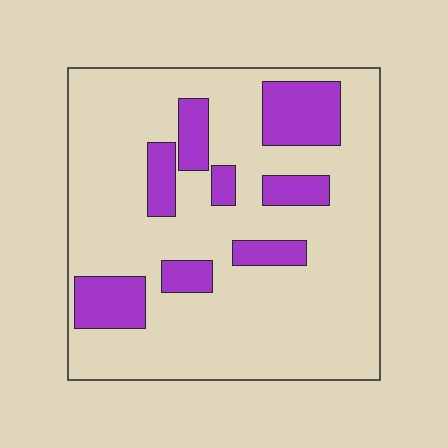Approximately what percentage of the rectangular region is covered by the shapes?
Approximately 20%.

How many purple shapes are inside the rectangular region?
8.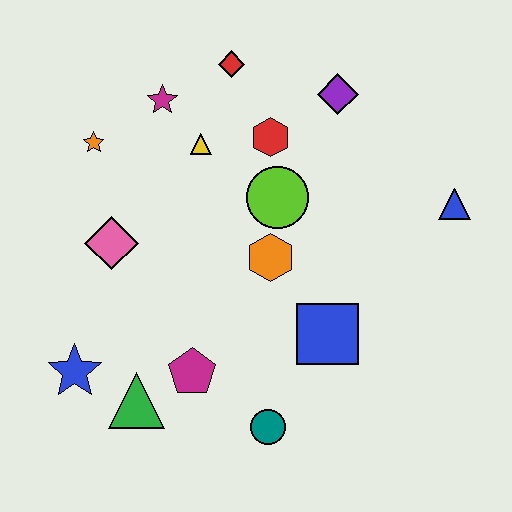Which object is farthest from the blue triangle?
The blue star is farthest from the blue triangle.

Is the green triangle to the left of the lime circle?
Yes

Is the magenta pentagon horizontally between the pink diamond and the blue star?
No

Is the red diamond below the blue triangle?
No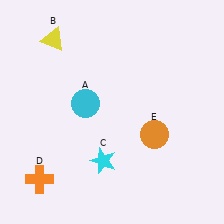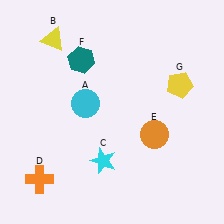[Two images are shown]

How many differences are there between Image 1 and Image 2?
There are 2 differences between the two images.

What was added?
A teal hexagon (F), a yellow pentagon (G) were added in Image 2.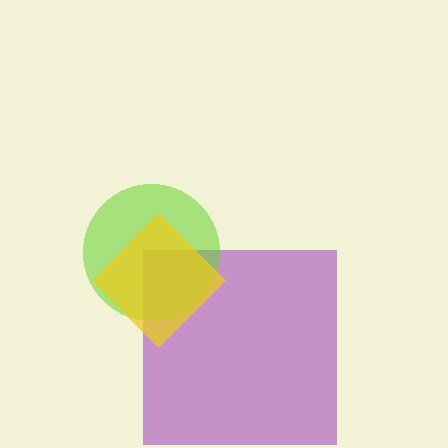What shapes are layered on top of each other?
The layered shapes are: a purple square, a lime circle, a yellow diamond.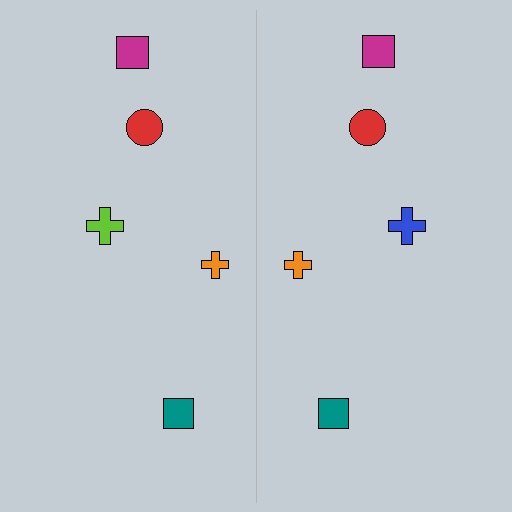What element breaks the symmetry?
The blue cross on the right side breaks the symmetry — its mirror counterpart is lime.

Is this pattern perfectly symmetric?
No, the pattern is not perfectly symmetric. The blue cross on the right side breaks the symmetry — its mirror counterpart is lime.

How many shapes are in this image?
There are 10 shapes in this image.